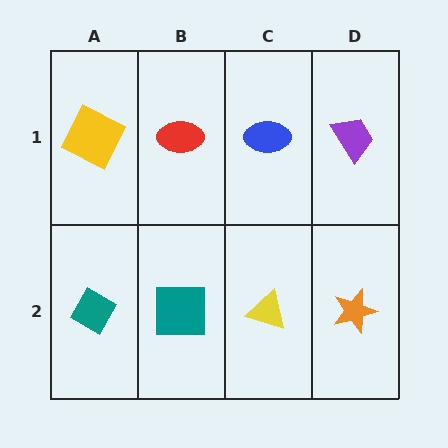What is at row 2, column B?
A teal square.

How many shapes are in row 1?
4 shapes.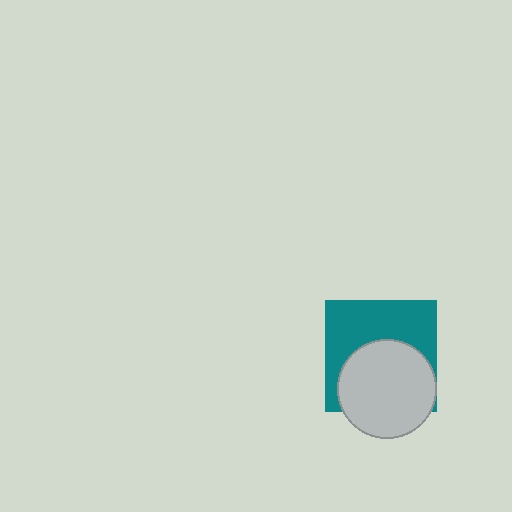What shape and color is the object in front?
The object in front is a light gray circle.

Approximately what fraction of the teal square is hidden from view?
Roughly 49% of the teal square is hidden behind the light gray circle.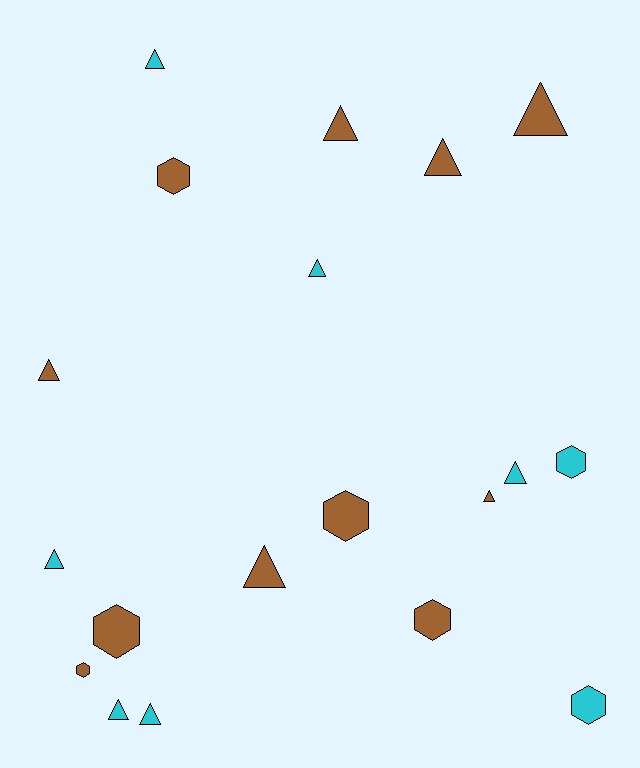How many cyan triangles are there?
There are 6 cyan triangles.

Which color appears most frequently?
Brown, with 11 objects.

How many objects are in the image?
There are 19 objects.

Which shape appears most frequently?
Triangle, with 12 objects.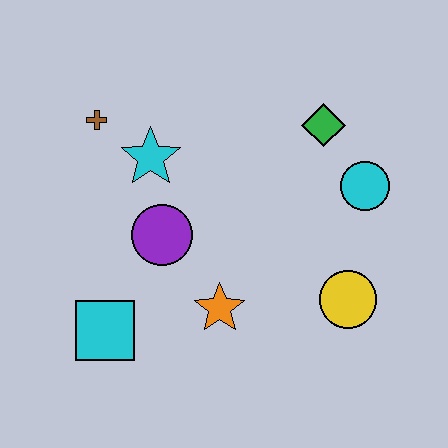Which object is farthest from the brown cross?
The yellow circle is farthest from the brown cross.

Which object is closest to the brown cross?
The cyan star is closest to the brown cross.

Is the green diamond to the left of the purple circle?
No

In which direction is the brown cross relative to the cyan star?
The brown cross is to the left of the cyan star.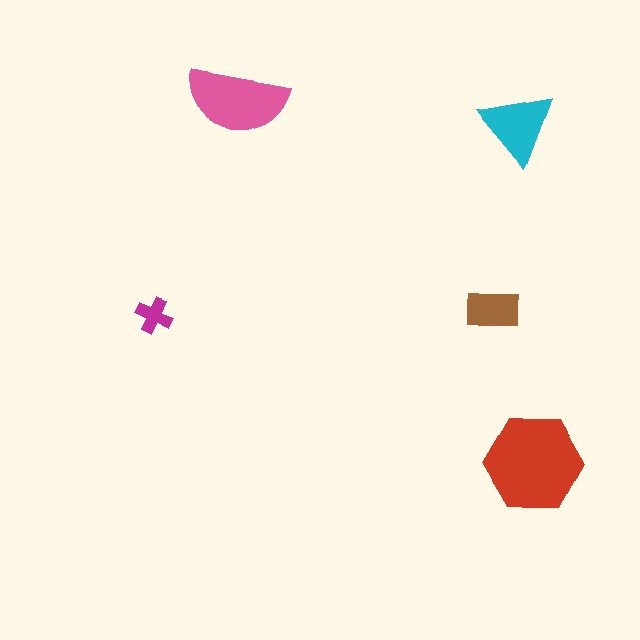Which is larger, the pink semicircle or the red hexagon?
The red hexagon.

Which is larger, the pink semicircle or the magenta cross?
The pink semicircle.